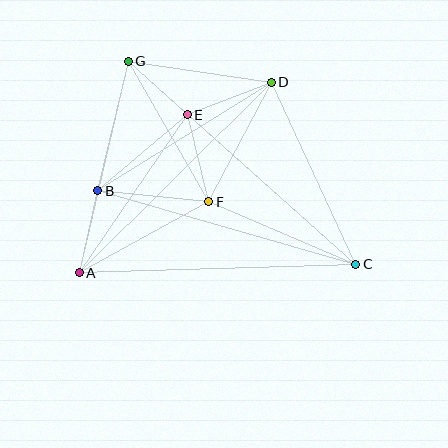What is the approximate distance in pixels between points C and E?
The distance between C and E is approximately 225 pixels.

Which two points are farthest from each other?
Points C and G are farthest from each other.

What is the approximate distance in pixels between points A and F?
The distance between A and F is approximately 148 pixels.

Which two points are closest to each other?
Points E and G are closest to each other.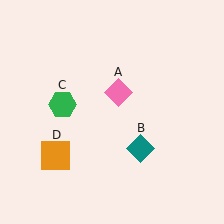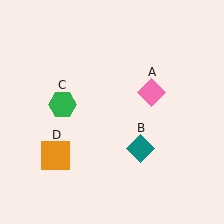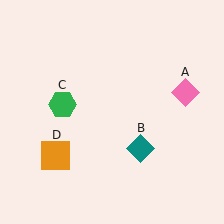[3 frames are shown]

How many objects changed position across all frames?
1 object changed position: pink diamond (object A).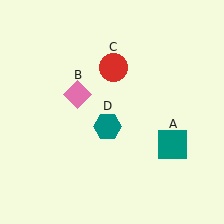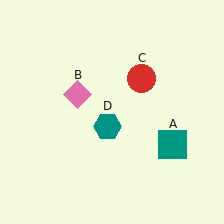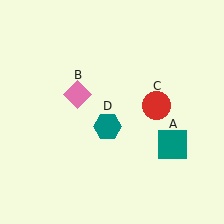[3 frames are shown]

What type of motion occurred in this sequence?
The red circle (object C) rotated clockwise around the center of the scene.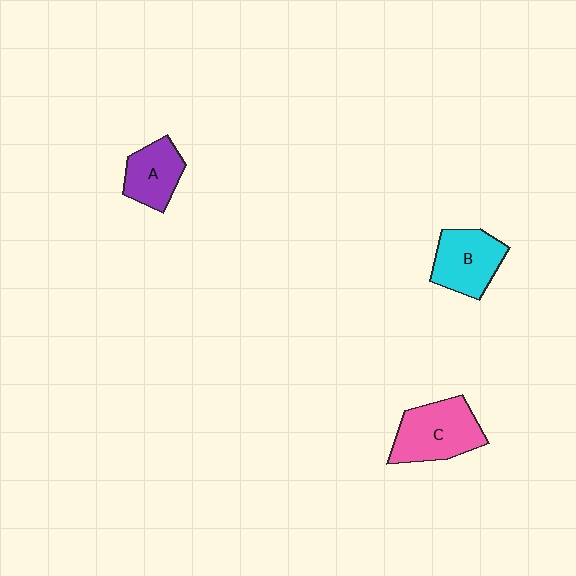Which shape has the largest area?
Shape C (pink).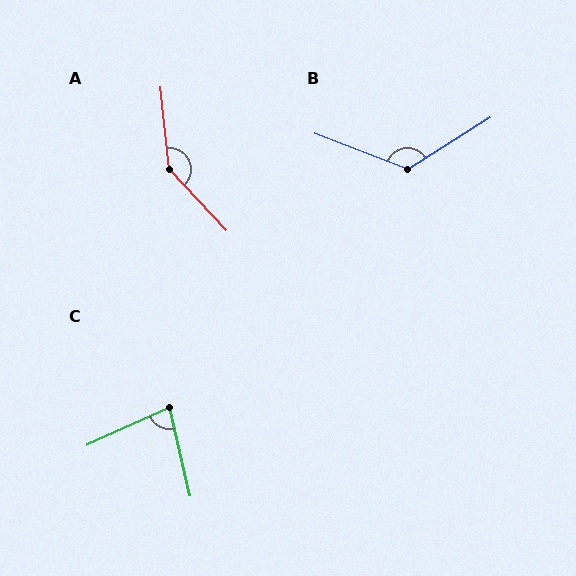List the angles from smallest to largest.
C (78°), B (127°), A (142°).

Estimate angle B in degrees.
Approximately 127 degrees.